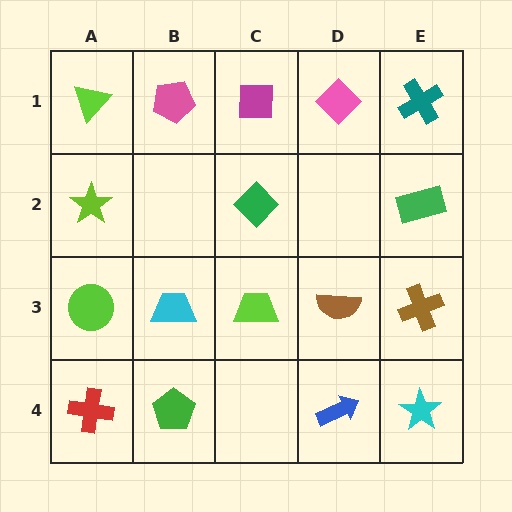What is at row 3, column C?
A lime trapezoid.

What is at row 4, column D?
A blue arrow.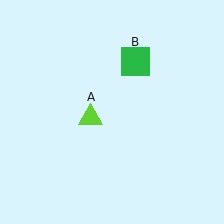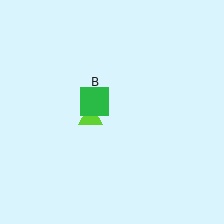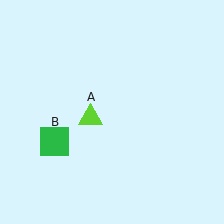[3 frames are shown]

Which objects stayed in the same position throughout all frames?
Lime triangle (object A) remained stationary.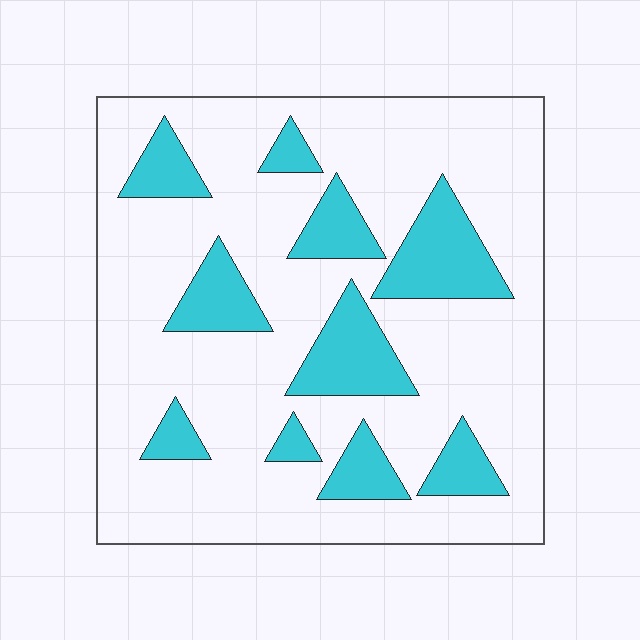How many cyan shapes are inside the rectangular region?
10.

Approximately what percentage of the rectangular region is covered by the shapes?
Approximately 20%.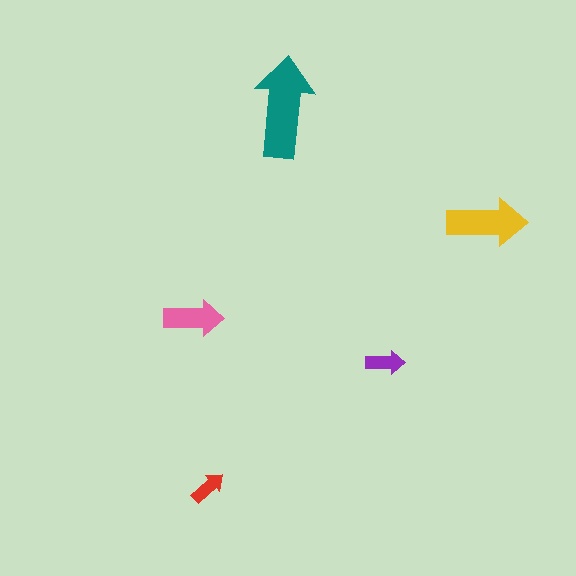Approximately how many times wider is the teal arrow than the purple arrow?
About 2.5 times wider.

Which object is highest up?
The teal arrow is topmost.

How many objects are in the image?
There are 5 objects in the image.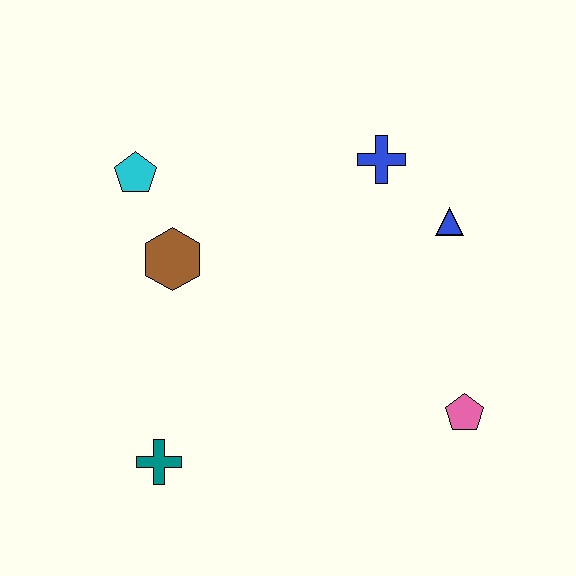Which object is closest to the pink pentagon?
The blue triangle is closest to the pink pentagon.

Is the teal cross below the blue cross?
Yes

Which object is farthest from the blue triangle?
The teal cross is farthest from the blue triangle.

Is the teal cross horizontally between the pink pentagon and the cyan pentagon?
Yes